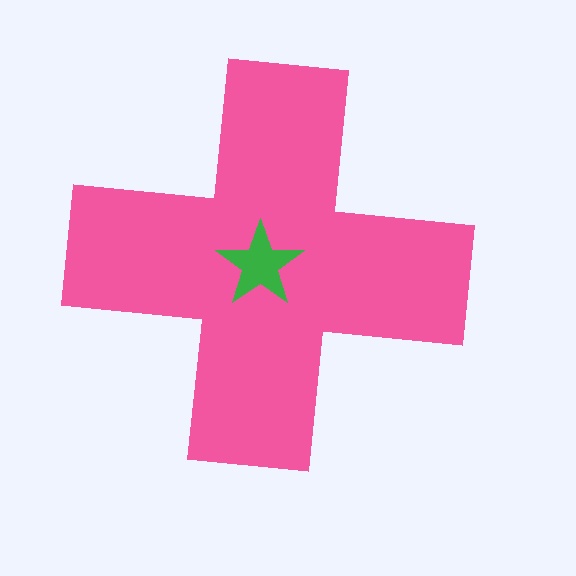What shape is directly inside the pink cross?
The green star.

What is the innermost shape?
The green star.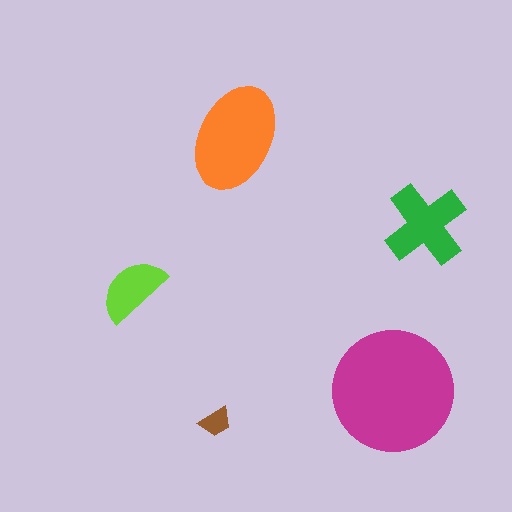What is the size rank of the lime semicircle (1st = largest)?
4th.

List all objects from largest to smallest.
The magenta circle, the orange ellipse, the green cross, the lime semicircle, the brown trapezoid.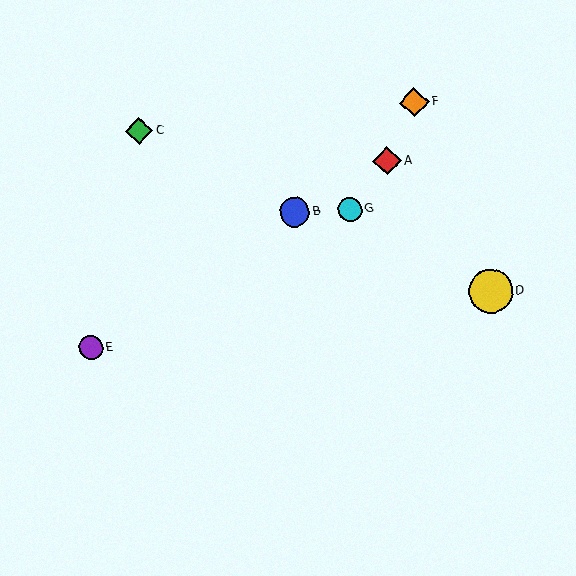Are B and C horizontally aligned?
No, B is at y≈212 and C is at y≈131.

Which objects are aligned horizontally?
Objects B, G are aligned horizontally.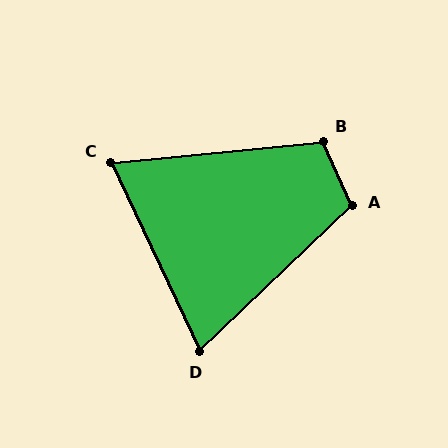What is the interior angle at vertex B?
Approximately 108 degrees (obtuse).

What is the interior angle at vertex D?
Approximately 72 degrees (acute).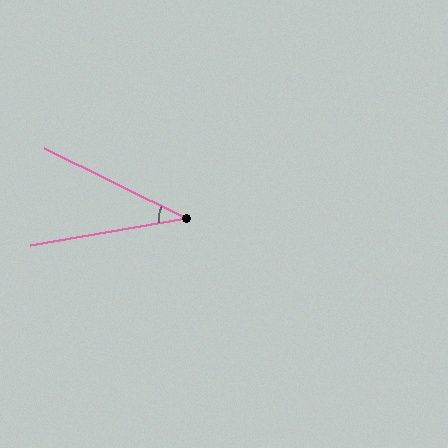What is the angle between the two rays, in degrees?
Approximately 36 degrees.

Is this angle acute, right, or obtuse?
It is acute.